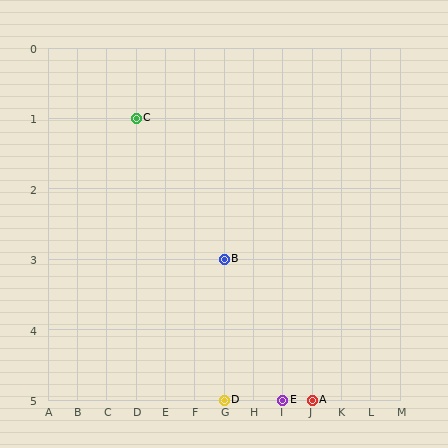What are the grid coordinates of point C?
Point C is at grid coordinates (D, 1).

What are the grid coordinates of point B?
Point B is at grid coordinates (G, 3).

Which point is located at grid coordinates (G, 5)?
Point D is at (G, 5).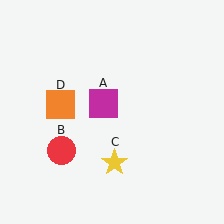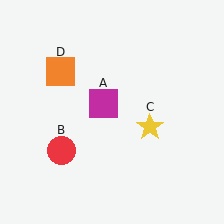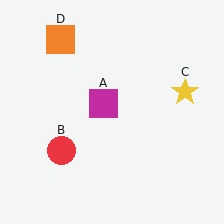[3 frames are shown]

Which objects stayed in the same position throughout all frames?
Magenta square (object A) and red circle (object B) remained stationary.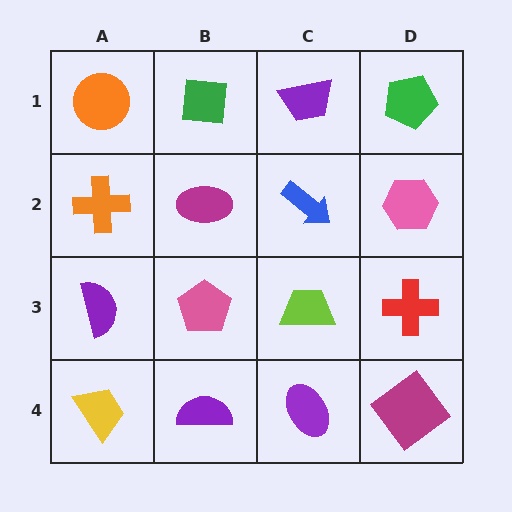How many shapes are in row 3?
4 shapes.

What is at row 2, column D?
A pink hexagon.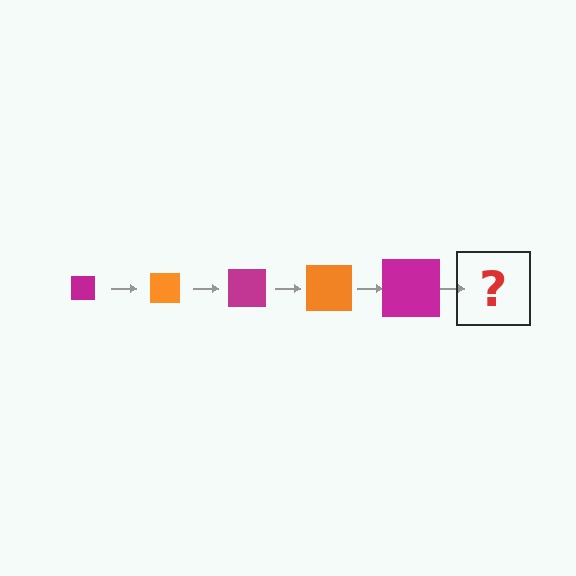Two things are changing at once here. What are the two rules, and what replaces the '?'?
The two rules are that the square grows larger each step and the color cycles through magenta and orange. The '?' should be an orange square, larger than the previous one.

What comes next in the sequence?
The next element should be an orange square, larger than the previous one.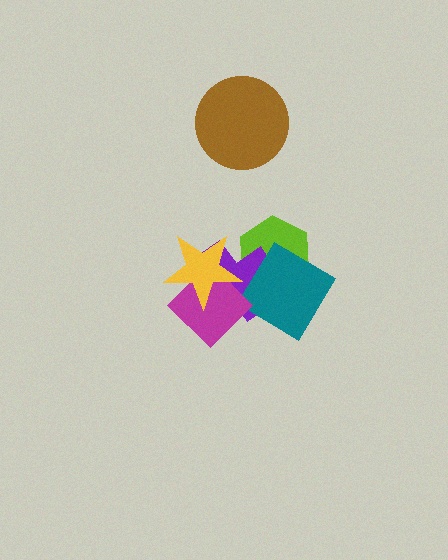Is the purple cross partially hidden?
Yes, it is partially covered by another shape.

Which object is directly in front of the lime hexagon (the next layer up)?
The purple cross is directly in front of the lime hexagon.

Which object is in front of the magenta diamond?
The yellow star is in front of the magenta diamond.